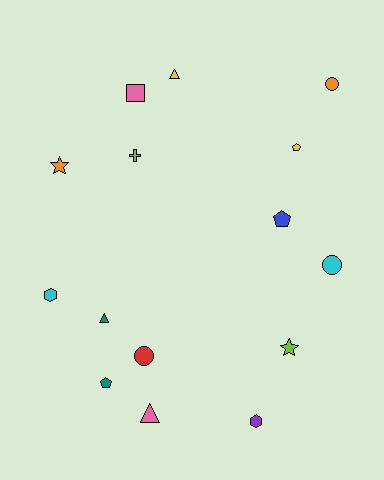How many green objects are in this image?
There are no green objects.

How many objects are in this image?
There are 15 objects.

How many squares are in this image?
There is 1 square.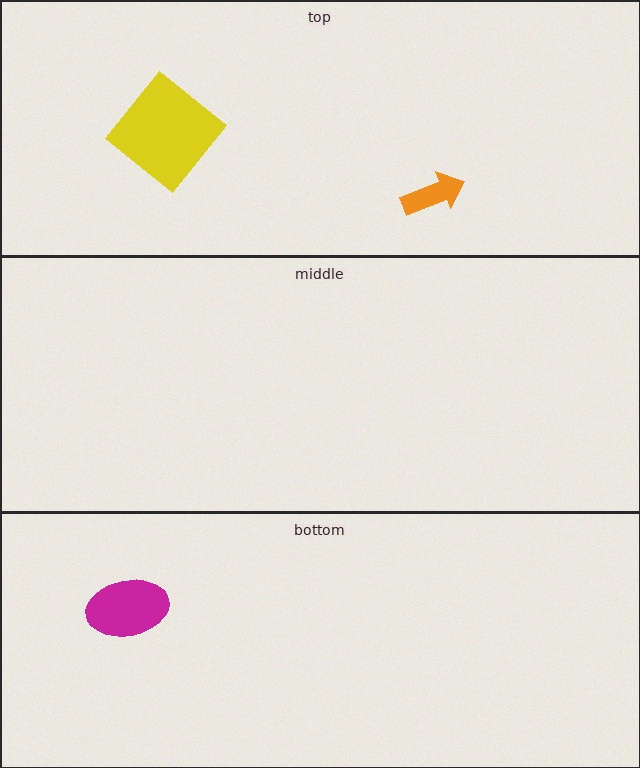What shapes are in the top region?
The orange arrow, the yellow diamond.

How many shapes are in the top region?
2.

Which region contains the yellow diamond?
The top region.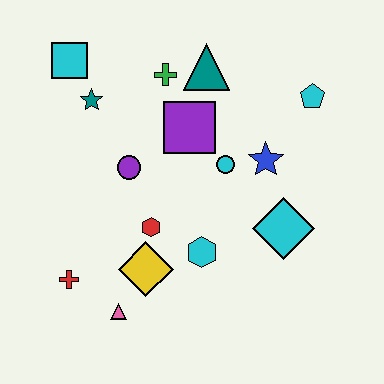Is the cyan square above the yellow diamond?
Yes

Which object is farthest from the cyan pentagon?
The red cross is farthest from the cyan pentagon.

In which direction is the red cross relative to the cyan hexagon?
The red cross is to the left of the cyan hexagon.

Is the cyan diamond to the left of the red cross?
No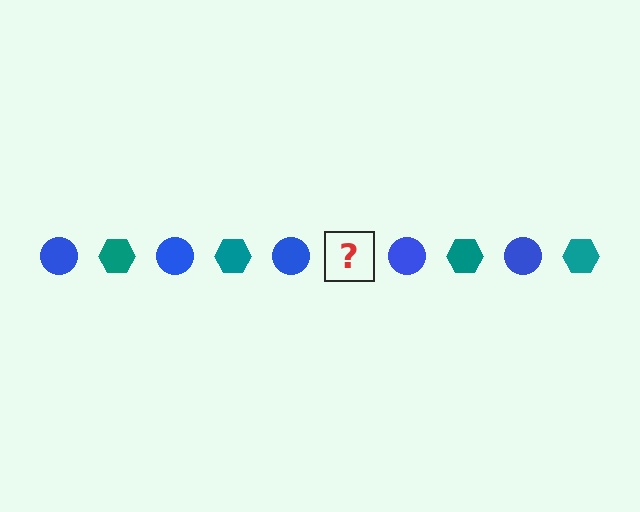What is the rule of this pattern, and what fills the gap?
The rule is that the pattern alternates between blue circle and teal hexagon. The gap should be filled with a teal hexagon.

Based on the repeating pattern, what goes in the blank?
The blank should be a teal hexagon.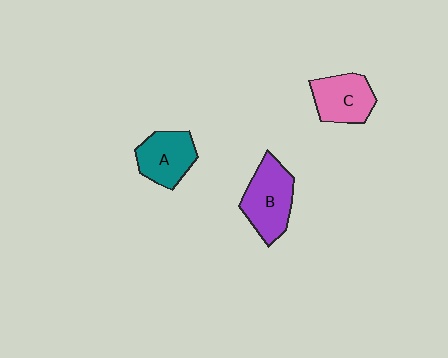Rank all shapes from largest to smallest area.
From largest to smallest: B (purple), A (teal), C (pink).